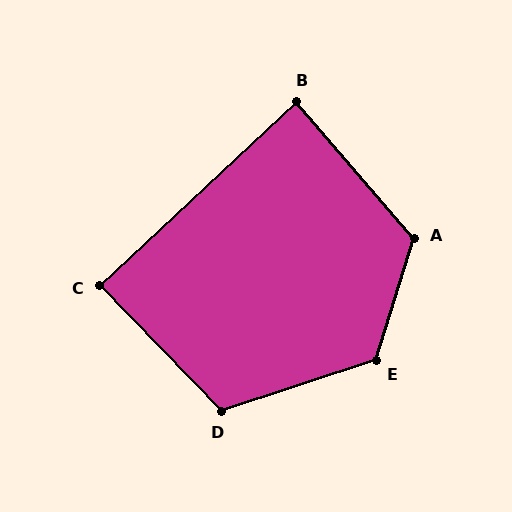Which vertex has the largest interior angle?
E, at approximately 126 degrees.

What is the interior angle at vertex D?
Approximately 116 degrees (obtuse).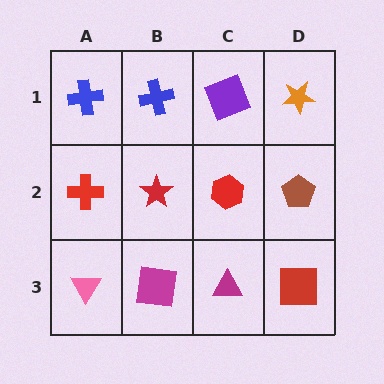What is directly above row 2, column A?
A blue cross.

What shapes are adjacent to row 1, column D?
A brown pentagon (row 2, column D), a purple square (row 1, column C).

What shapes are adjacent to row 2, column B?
A blue cross (row 1, column B), a magenta square (row 3, column B), a red cross (row 2, column A), a red hexagon (row 2, column C).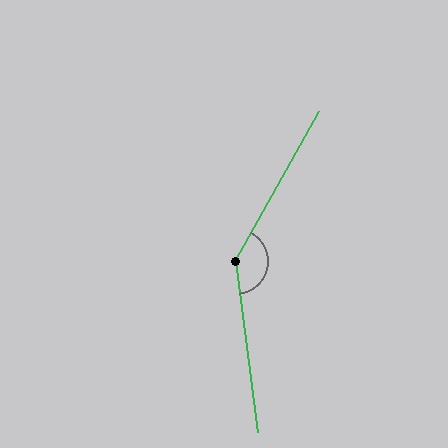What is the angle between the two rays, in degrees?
Approximately 144 degrees.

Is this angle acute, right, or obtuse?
It is obtuse.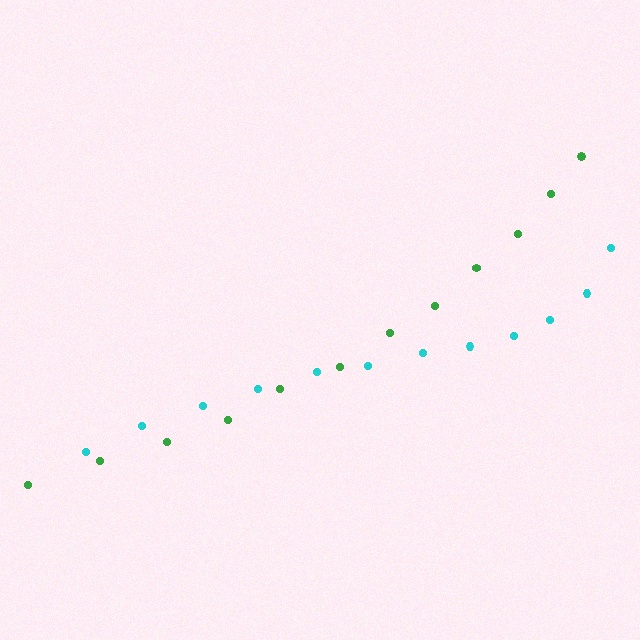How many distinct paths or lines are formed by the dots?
There are 2 distinct paths.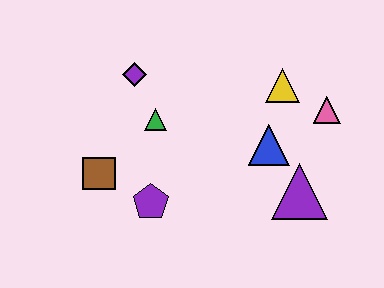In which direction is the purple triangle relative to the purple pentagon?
The purple triangle is to the right of the purple pentagon.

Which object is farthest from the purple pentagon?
The pink triangle is farthest from the purple pentagon.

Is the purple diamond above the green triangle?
Yes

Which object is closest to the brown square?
The purple pentagon is closest to the brown square.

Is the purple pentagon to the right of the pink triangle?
No